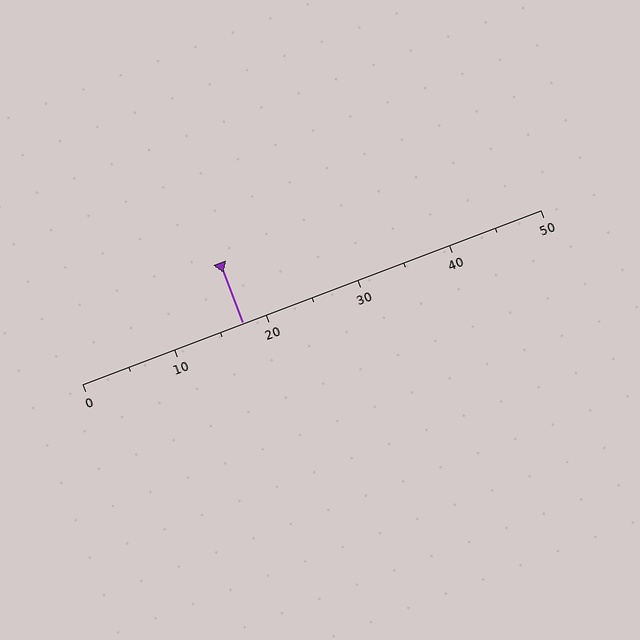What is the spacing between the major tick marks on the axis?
The major ticks are spaced 10 apart.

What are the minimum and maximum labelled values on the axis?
The axis runs from 0 to 50.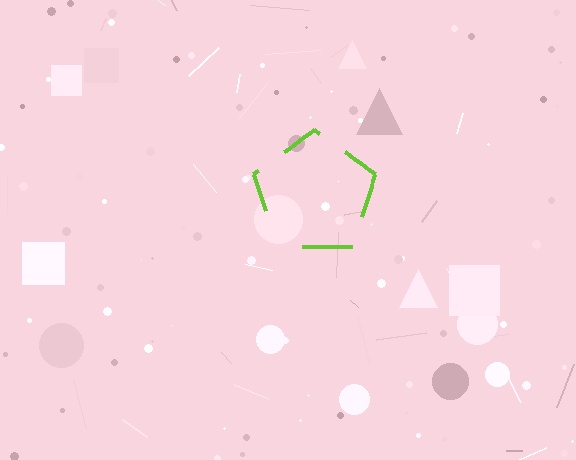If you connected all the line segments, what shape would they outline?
They would outline a pentagon.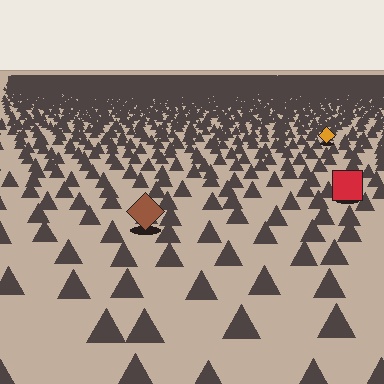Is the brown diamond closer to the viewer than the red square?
Yes. The brown diamond is closer — you can tell from the texture gradient: the ground texture is coarser near it.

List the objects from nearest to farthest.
From nearest to farthest: the brown diamond, the red square, the orange diamond.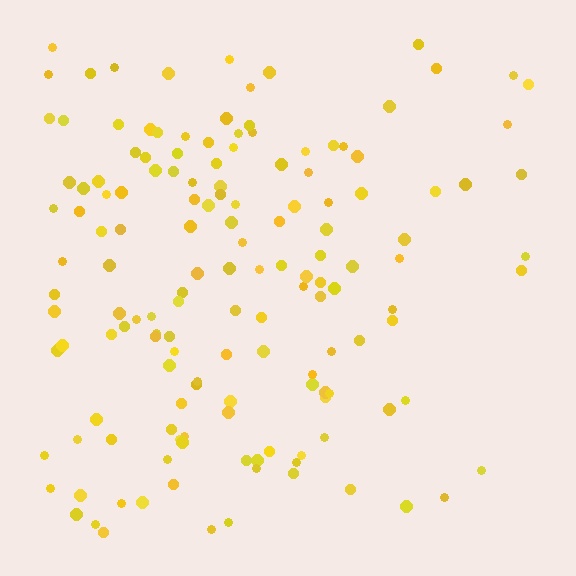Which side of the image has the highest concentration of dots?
The left.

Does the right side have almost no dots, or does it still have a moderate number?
Still a moderate number, just noticeably fewer than the left.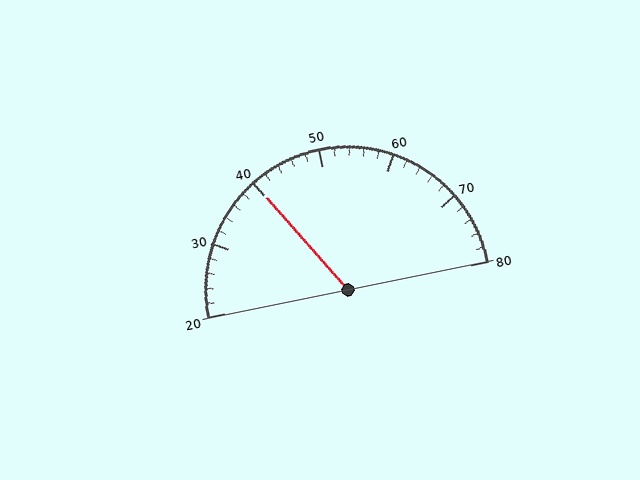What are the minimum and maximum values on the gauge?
The gauge ranges from 20 to 80.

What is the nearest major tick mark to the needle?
The nearest major tick mark is 40.